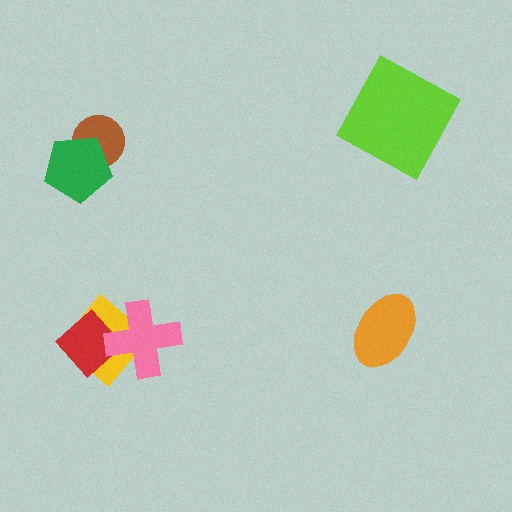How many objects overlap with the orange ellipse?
0 objects overlap with the orange ellipse.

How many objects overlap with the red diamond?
2 objects overlap with the red diamond.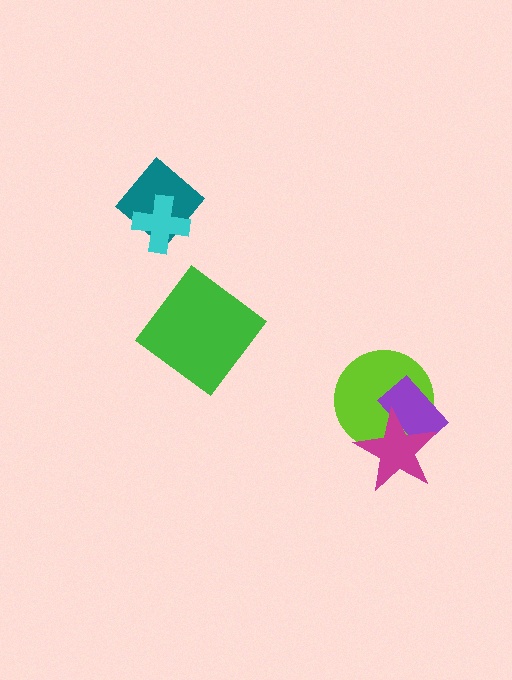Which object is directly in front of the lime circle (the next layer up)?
The purple rectangle is directly in front of the lime circle.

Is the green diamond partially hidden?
No, no other shape covers it.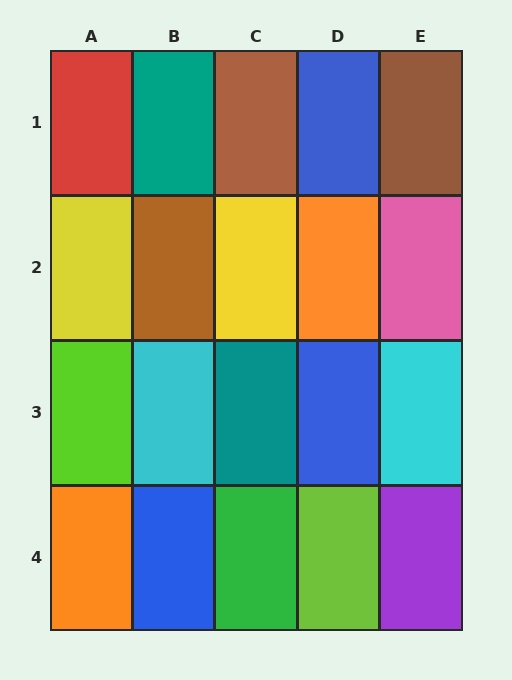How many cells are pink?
1 cell is pink.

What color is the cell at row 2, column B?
Brown.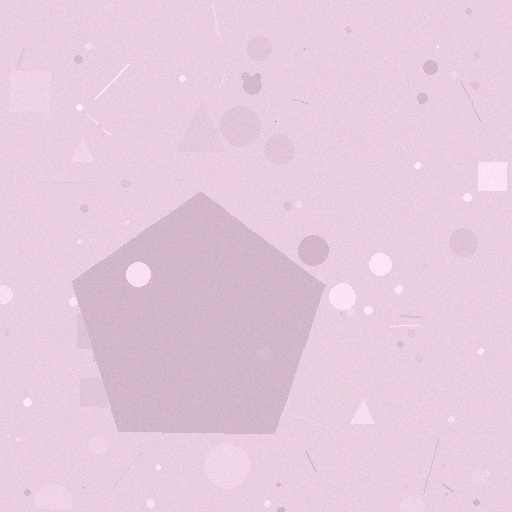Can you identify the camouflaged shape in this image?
The camouflaged shape is a pentagon.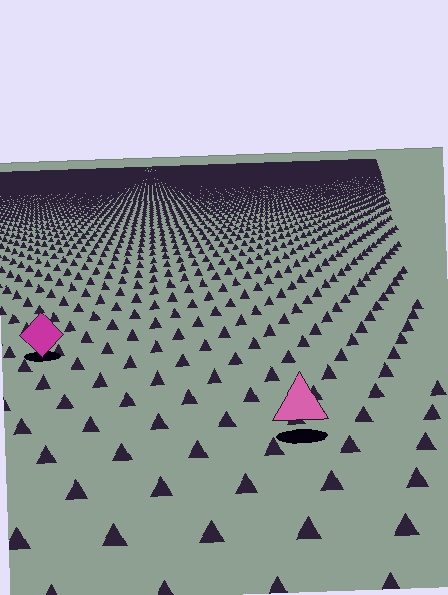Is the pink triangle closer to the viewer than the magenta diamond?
Yes. The pink triangle is closer — you can tell from the texture gradient: the ground texture is coarser near it.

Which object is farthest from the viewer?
The magenta diamond is farthest from the viewer. It appears smaller and the ground texture around it is denser.